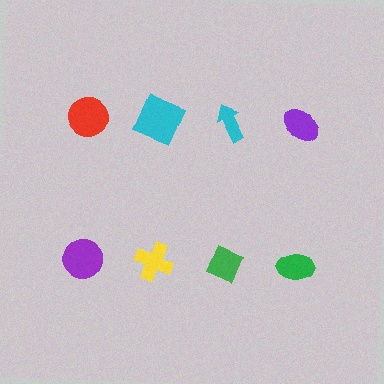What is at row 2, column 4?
A green ellipse.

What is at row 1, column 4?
A purple ellipse.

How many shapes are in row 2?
4 shapes.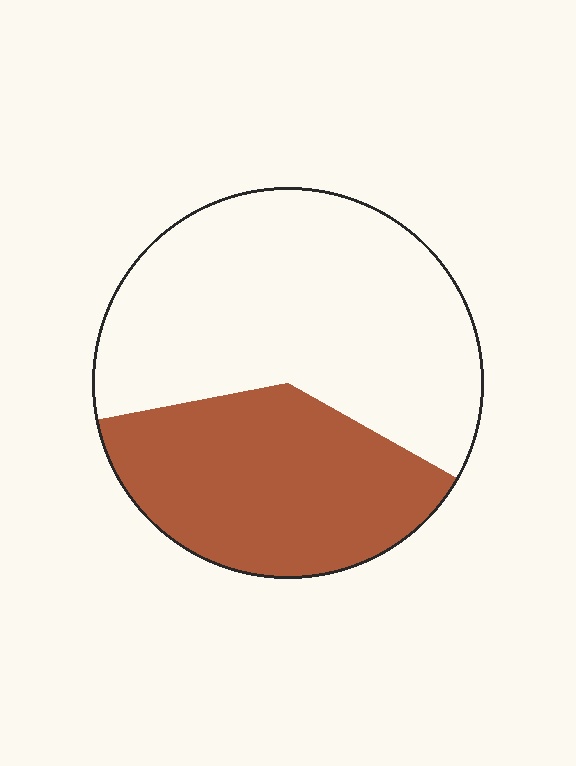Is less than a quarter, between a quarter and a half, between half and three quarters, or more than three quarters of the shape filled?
Between a quarter and a half.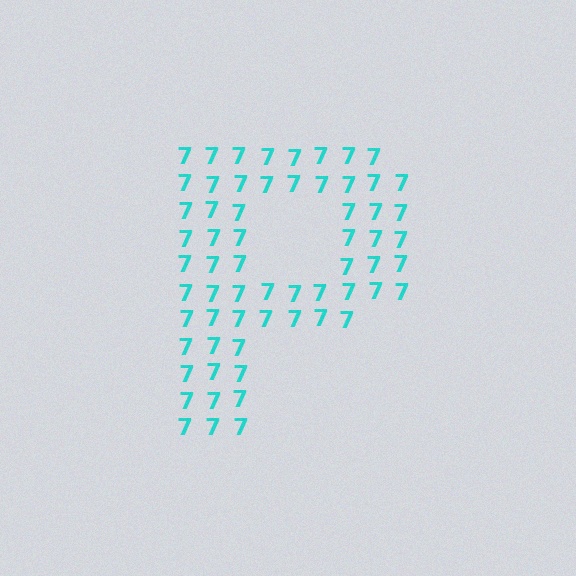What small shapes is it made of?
It is made of small digit 7's.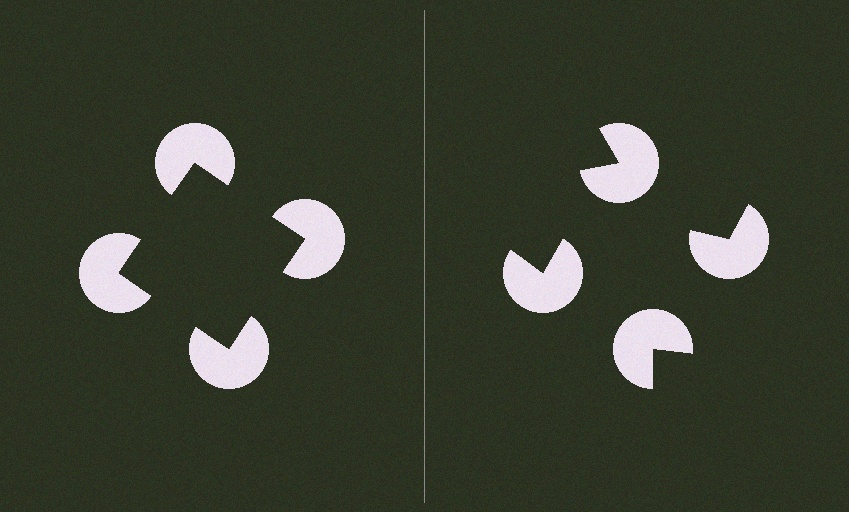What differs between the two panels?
The pac-man discs are positioned identically on both sides; only the wedge orientations differ. On the left they align to a square; on the right they are misaligned.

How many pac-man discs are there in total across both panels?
8 — 4 on each side.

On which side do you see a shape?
An illusory square appears on the left side. On the right side the wedge cuts are rotated, so no coherent shape forms.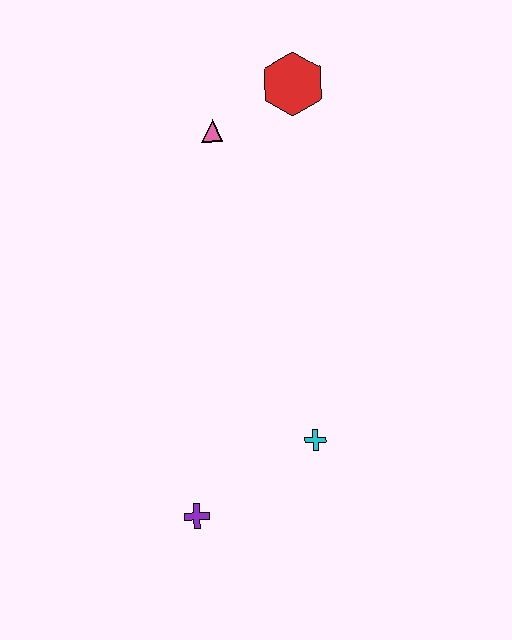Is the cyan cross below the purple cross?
No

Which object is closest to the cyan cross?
The purple cross is closest to the cyan cross.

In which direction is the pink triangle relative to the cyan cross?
The pink triangle is above the cyan cross.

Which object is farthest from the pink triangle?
The purple cross is farthest from the pink triangle.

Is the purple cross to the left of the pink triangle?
Yes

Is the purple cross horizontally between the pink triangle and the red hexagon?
No